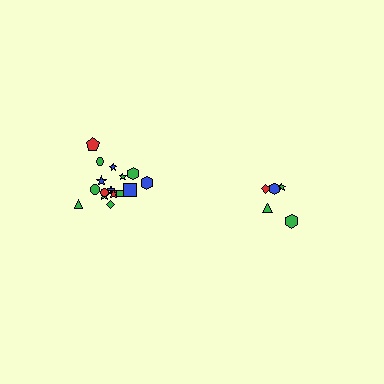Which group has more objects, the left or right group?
The left group.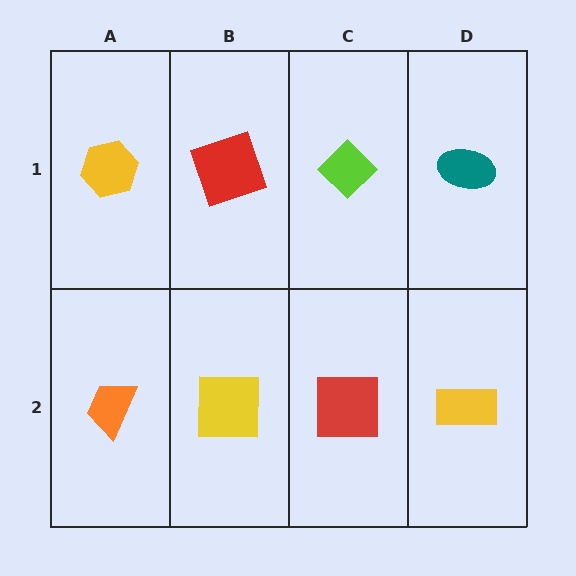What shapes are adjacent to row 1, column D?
A yellow rectangle (row 2, column D), a lime diamond (row 1, column C).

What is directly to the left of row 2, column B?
An orange trapezoid.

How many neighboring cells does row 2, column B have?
3.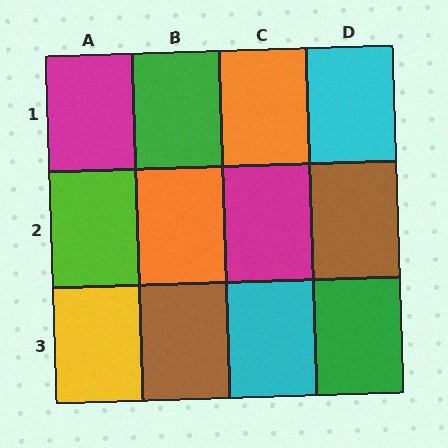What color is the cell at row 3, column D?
Green.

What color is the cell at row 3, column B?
Brown.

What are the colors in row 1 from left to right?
Magenta, green, orange, cyan.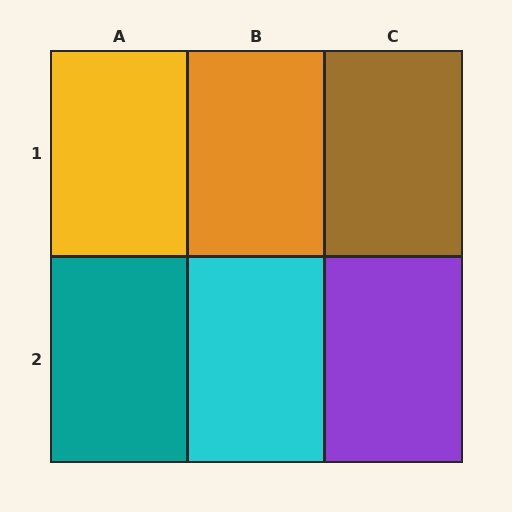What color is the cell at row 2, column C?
Purple.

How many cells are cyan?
1 cell is cyan.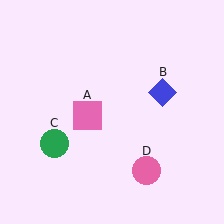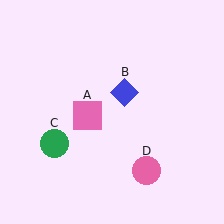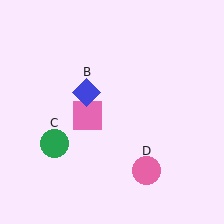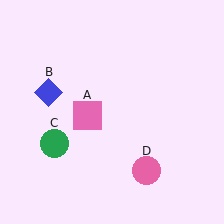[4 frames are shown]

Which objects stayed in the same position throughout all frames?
Pink square (object A) and green circle (object C) and pink circle (object D) remained stationary.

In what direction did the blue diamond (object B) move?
The blue diamond (object B) moved left.